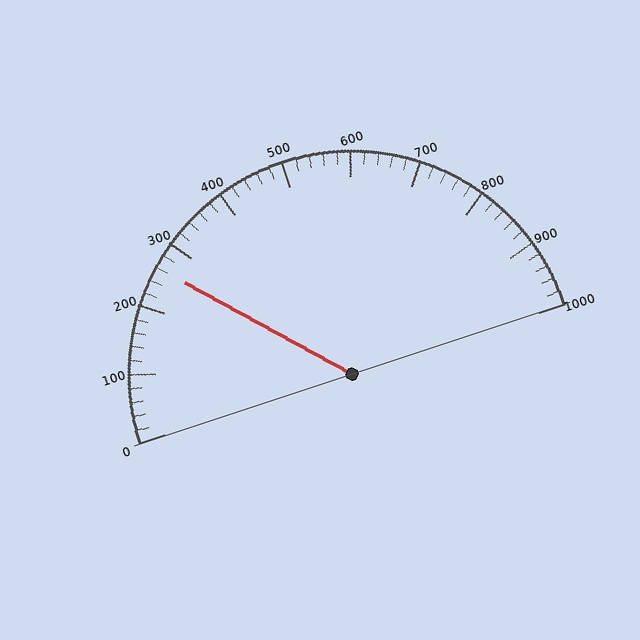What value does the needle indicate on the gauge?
The needle indicates approximately 260.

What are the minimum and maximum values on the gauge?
The gauge ranges from 0 to 1000.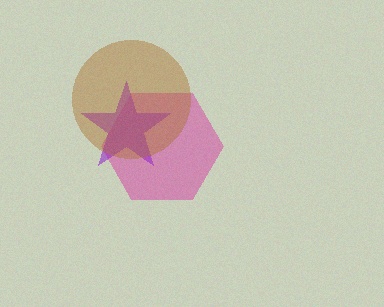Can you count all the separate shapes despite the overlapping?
Yes, there are 3 separate shapes.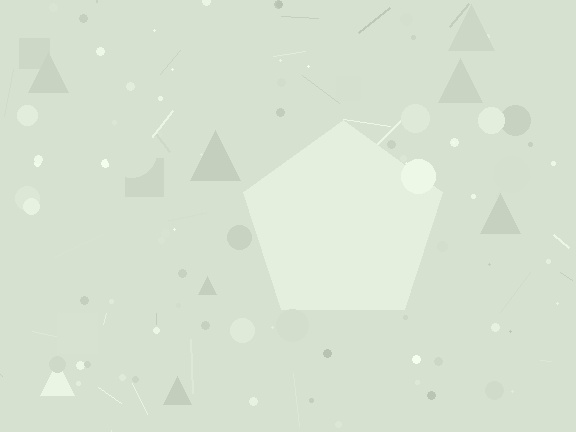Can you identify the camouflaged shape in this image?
The camouflaged shape is a pentagon.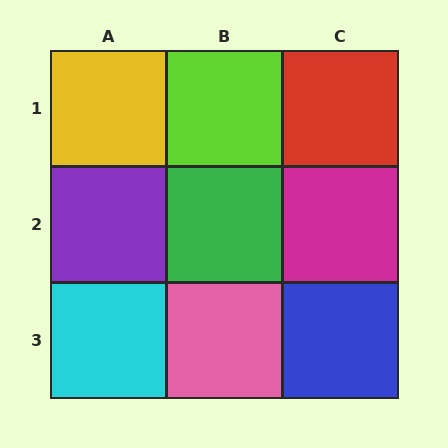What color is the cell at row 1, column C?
Red.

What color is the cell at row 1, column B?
Lime.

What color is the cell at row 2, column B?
Green.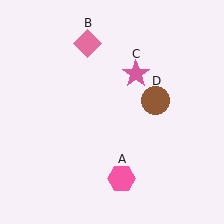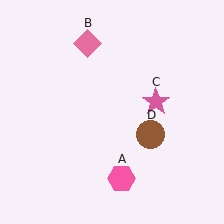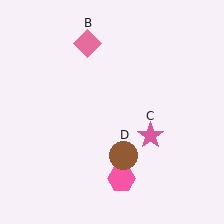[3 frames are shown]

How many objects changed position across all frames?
2 objects changed position: pink star (object C), brown circle (object D).